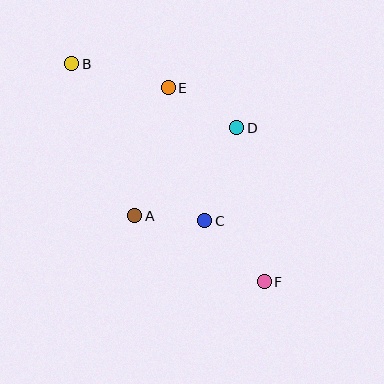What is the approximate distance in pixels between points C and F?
The distance between C and F is approximately 85 pixels.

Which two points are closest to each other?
Points A and C are closest to each other.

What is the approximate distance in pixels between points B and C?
The distance between B and C is approximately 206 pixels.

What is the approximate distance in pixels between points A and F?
The distance between A and F is approximately 145 pixels.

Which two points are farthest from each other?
Points B and F are farthest from each other.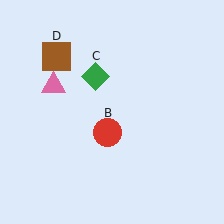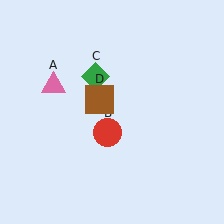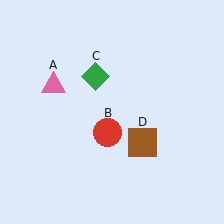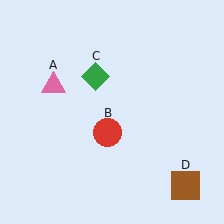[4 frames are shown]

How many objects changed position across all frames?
1 object changed position: brown square (object D).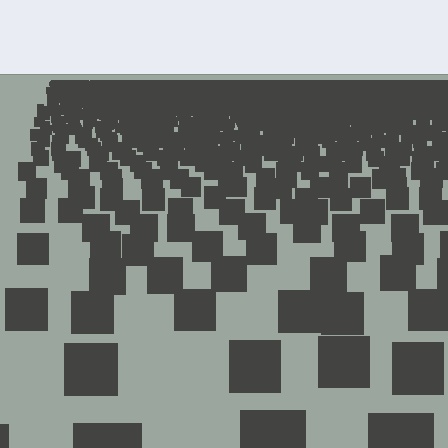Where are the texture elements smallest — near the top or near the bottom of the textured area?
Near the top.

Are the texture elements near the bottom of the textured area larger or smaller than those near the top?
Larger. Near the bottom, elements are closer to the viewer and appear at a bigger on-screen size.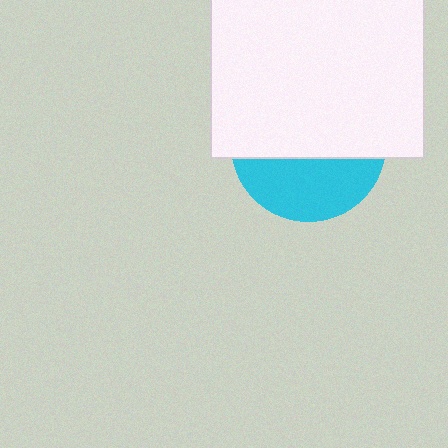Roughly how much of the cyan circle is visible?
A small part of it is visible (roughly 38%).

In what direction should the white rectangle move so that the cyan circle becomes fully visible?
The white rectangle should move up. That is the shortest direction to clear the overlap and leave the cyan circle fully visible.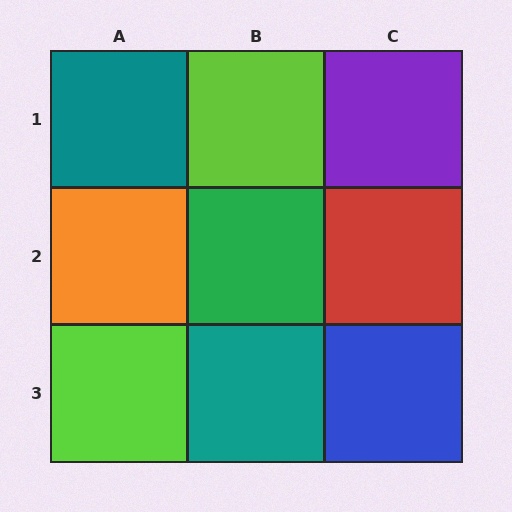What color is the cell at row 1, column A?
Teal.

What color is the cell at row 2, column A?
Orange.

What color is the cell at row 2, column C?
Red.